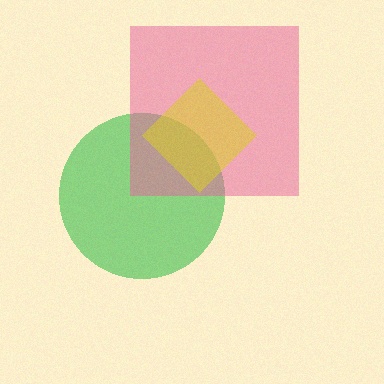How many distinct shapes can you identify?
There are 3 distinct shapes: a green circle, a pink square, a yellow diamond.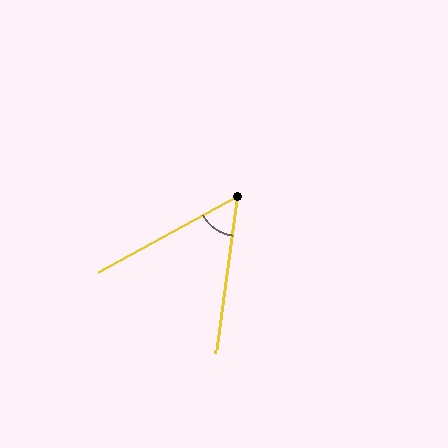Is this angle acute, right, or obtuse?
It is acute.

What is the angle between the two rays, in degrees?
Approximately 53 degrees.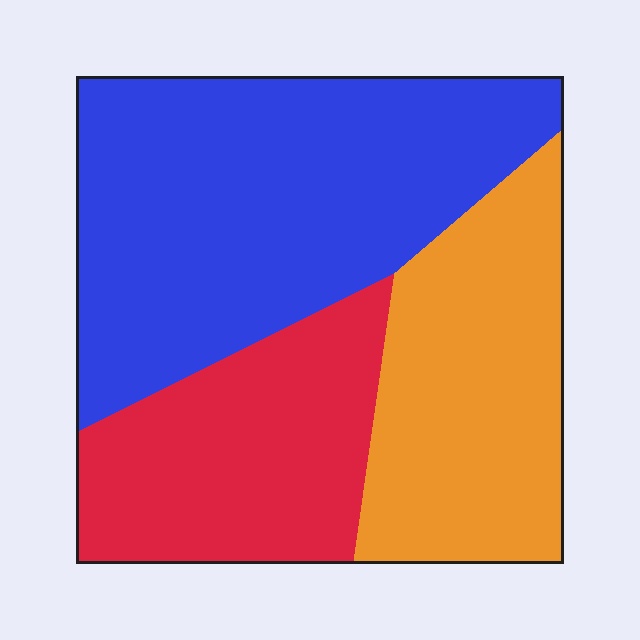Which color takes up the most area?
Blue, at roughly 45%.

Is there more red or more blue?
Blue.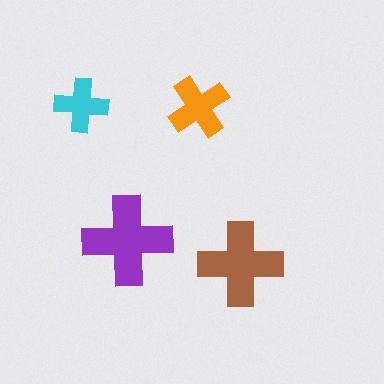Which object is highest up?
The cyan cross is topmost.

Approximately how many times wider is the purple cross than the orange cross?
About 1.5 times wider.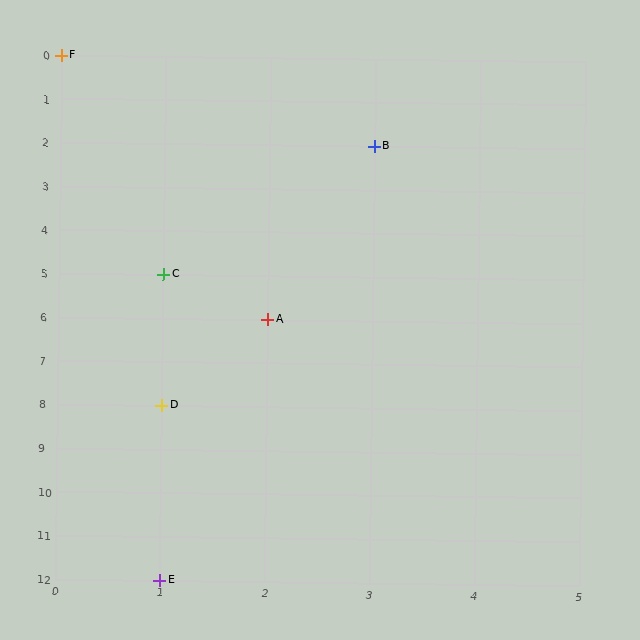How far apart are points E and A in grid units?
Points E and A are 1 column and 6 rows apart (about 6.1 grid units diagonally).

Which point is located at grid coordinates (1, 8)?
Point D is at (1, 8).